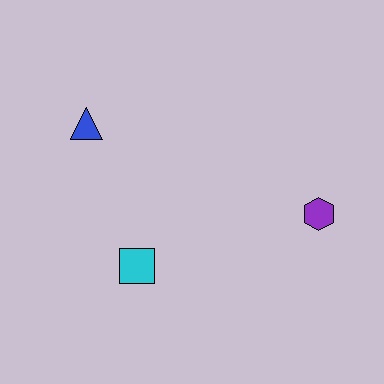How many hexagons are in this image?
There is 1 hexagon.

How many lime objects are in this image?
There are no lime objects.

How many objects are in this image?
There are 3 objects.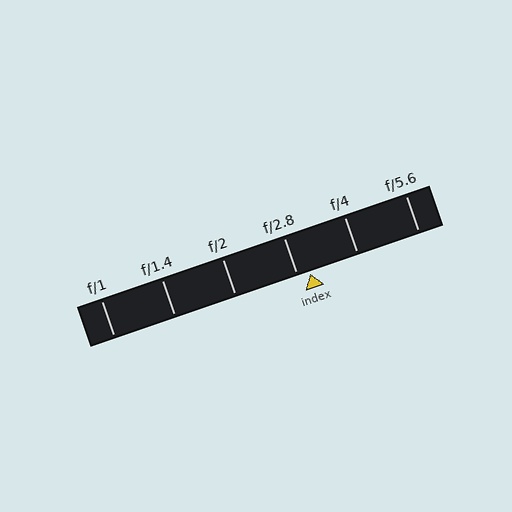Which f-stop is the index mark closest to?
The index mark is closest to f/2.8.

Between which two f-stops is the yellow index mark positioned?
The index mark is between f/2.8 and f/4.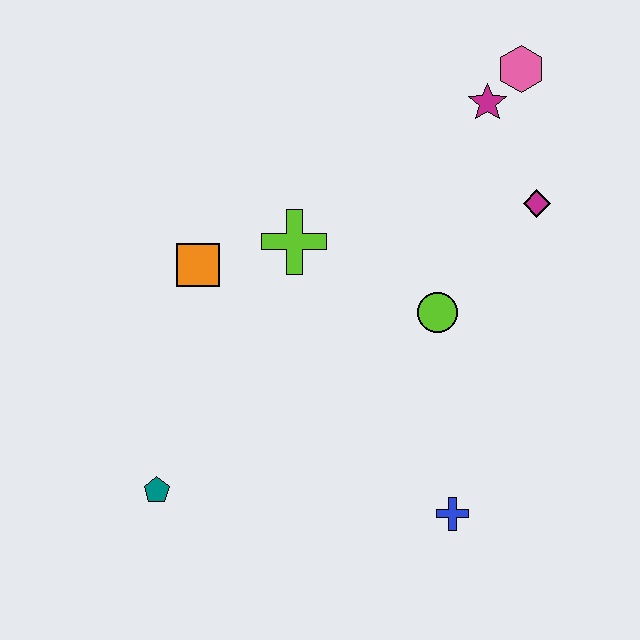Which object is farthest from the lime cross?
The blue cross is farthest from the lime cross.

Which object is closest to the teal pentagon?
The orange square is closest to the teal pentagon.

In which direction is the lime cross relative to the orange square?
The lime cross is to the right of the orange square.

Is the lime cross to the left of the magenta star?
Yes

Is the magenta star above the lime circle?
Yes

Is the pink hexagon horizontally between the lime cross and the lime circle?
No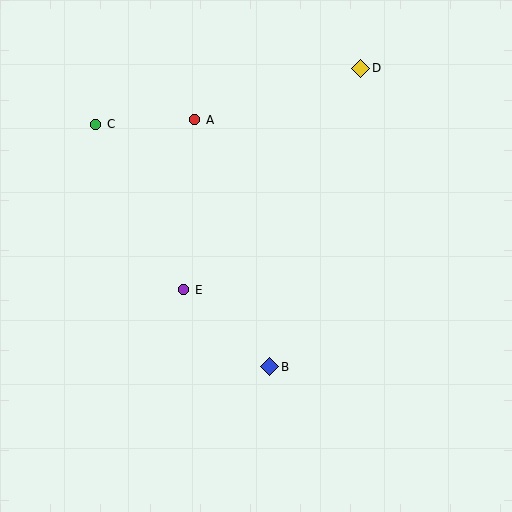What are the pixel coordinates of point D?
Point D is at (361, 68).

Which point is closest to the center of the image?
Point E at (184, 290) is closest to the center.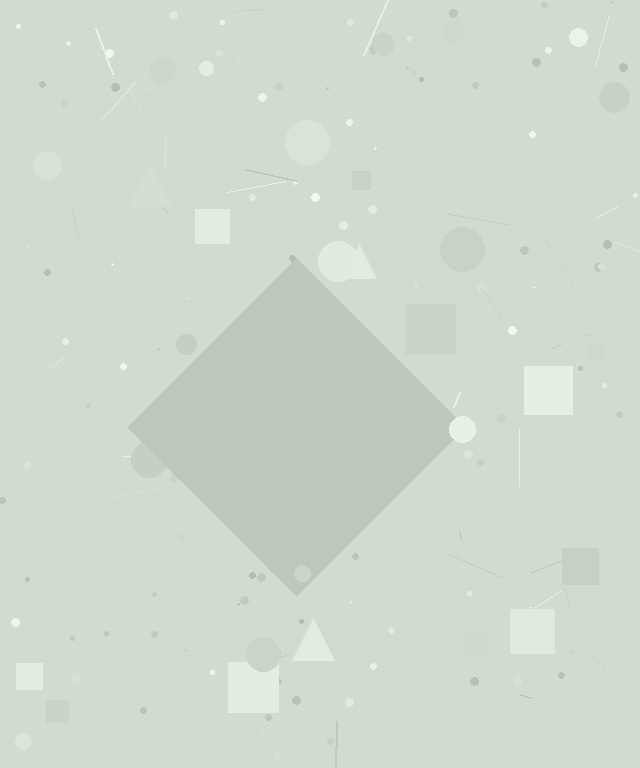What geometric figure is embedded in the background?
A diamond is embedded in the background.